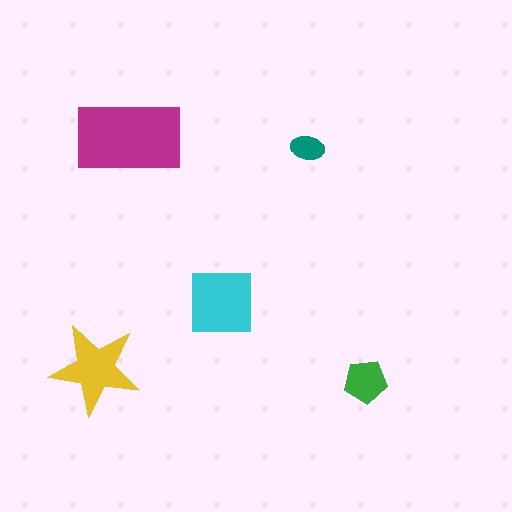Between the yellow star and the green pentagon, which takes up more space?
The yellow star.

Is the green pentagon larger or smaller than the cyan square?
Smaller.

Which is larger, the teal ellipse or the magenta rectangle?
The magenta rectangle.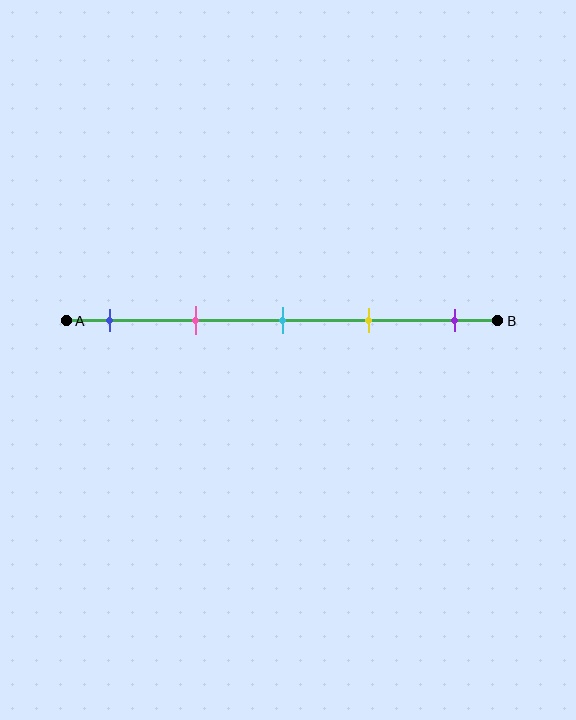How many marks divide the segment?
There are 5 marks dividing the segment.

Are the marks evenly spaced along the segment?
Yes, the marks are approximately evenly spaced.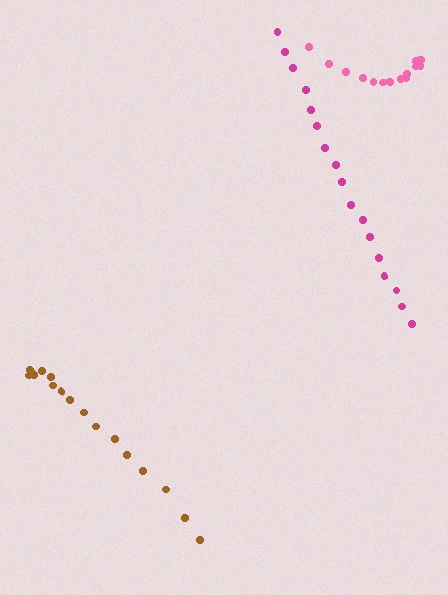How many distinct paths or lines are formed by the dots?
There are 3 distinct paths.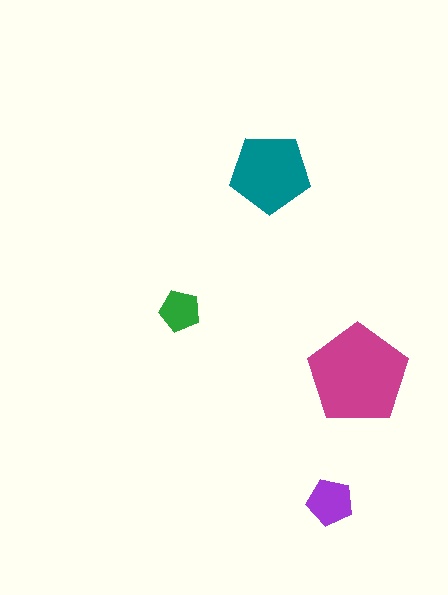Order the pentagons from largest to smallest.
the magenta one, the teal one, the purple one, the green one.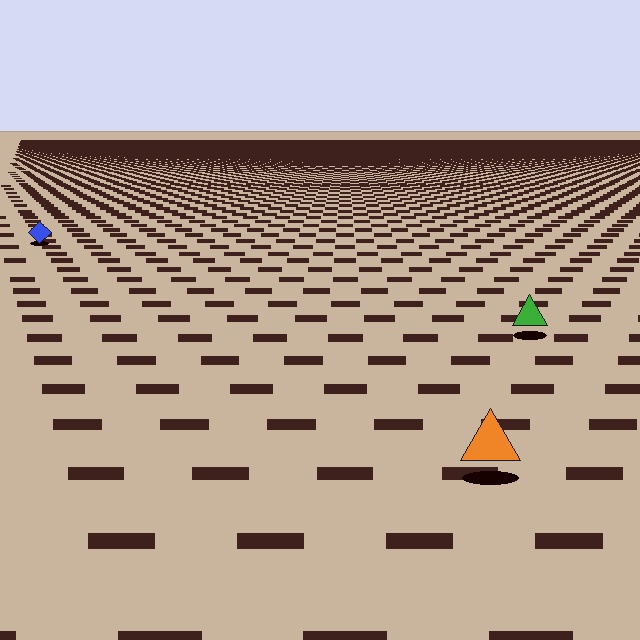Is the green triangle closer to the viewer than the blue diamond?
Yes. The green triangle is closer — you can tell from the texture gradient: the ground texture is coarser near it.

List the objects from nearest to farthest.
From nearest to farthest: the orange triangle, the green triangle, the blue diamond.